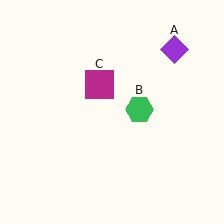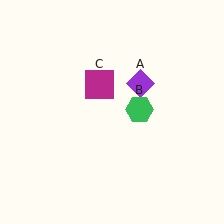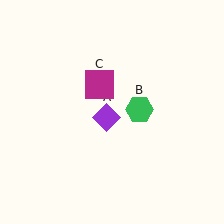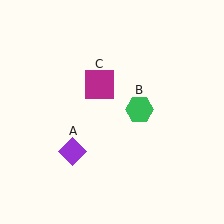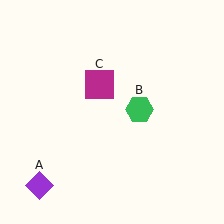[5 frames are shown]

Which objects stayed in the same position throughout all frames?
Green hexagon (object B) and magenta square (object C) remained stationary.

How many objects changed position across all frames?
1 object changed position: purple diamond (object A).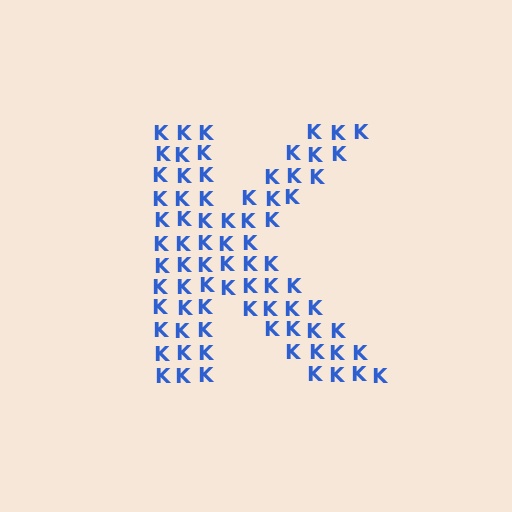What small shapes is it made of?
It is made of small letter K's.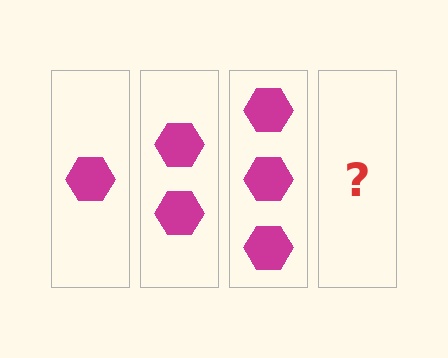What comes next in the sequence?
The next element should be 4 hexagons.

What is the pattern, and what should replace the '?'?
The pattern is that each step adds one more hexagon. The '?' should be 4 hexagons.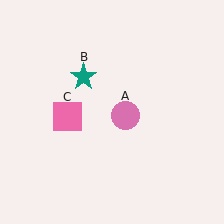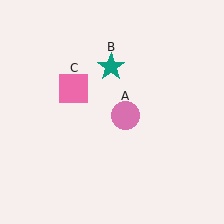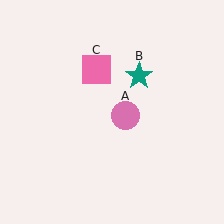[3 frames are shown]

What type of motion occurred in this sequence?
The teal star (object B), pink square (object C) rotated clockwise around the center of the scene.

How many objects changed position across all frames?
2 objects changed position: teal star (object B), pink square (object C).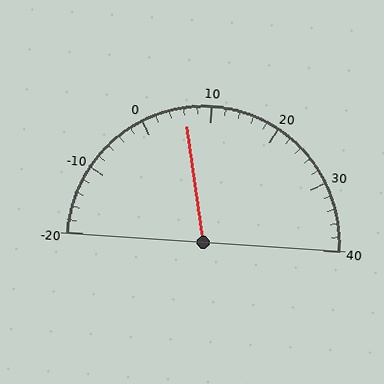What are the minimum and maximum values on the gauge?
The gauge ranges from -20 to 40.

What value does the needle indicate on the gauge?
The needle indicates approximately 6.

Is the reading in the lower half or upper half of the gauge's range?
The reading is in the lower half of the range (-20 to 40).